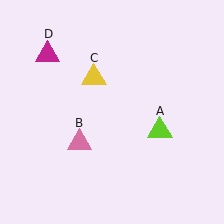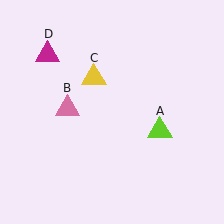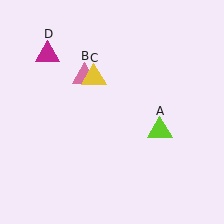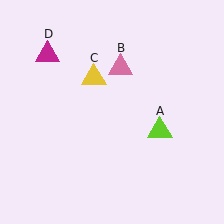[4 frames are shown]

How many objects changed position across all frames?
1 object changed position: pink triangle (object B).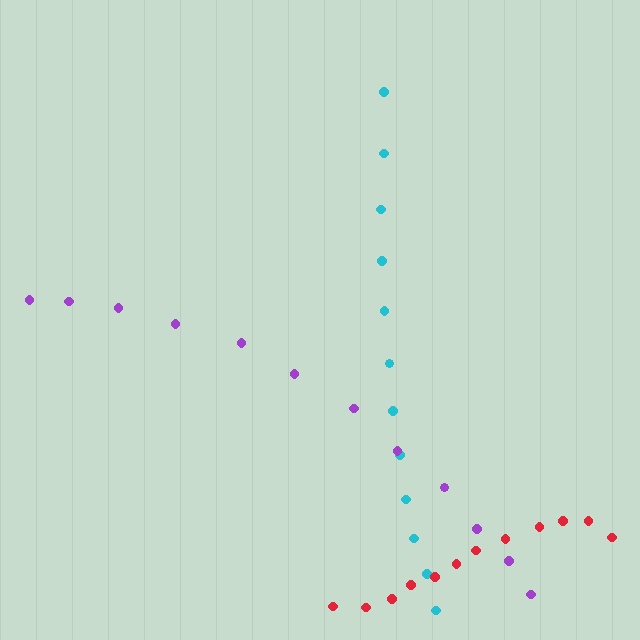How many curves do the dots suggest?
There are 3 distinct paths.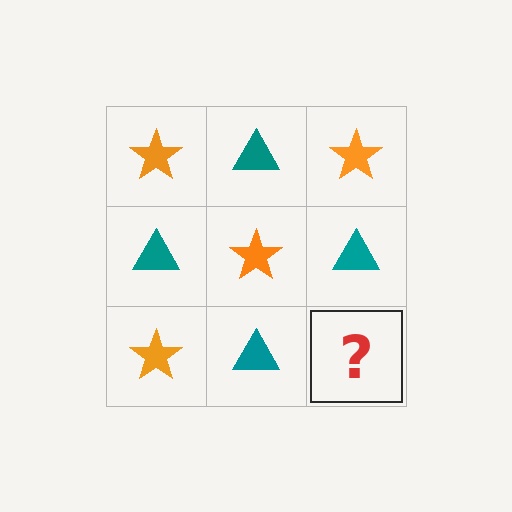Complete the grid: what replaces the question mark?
The question mark should be replaced with an orange star.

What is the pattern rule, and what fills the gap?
The rule is that it alternates orange star and teal triangle in a checkerboard pattern. The gap should be filled with an orange star.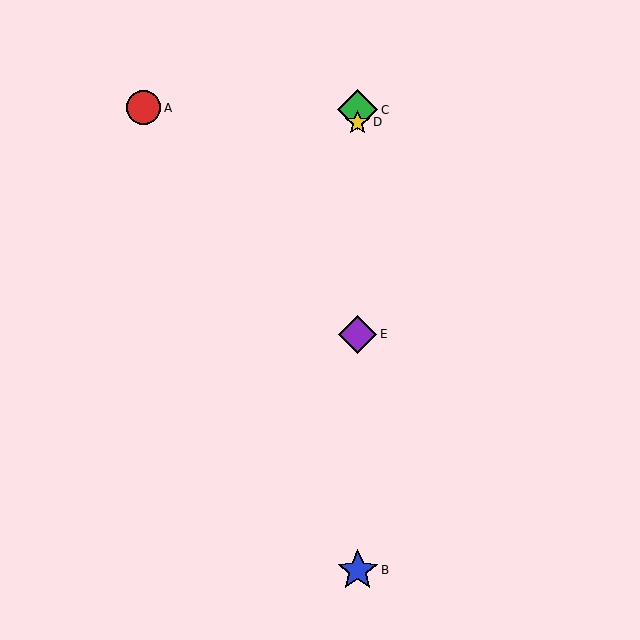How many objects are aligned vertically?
4 objects (B, C, D, E) are aligned vertically.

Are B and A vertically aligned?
No, B is at x≈358 and A is at x≈144.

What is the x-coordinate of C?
Object C is at x≈358.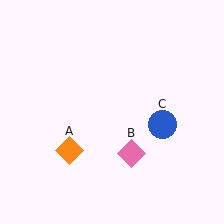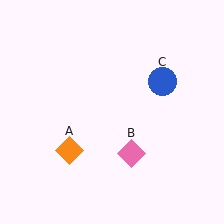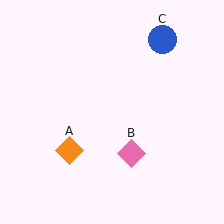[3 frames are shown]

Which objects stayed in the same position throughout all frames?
Orange diamond (object A) and pink diamond (object B) remained stationary.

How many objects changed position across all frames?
1 object changed position: blue circle (object C).